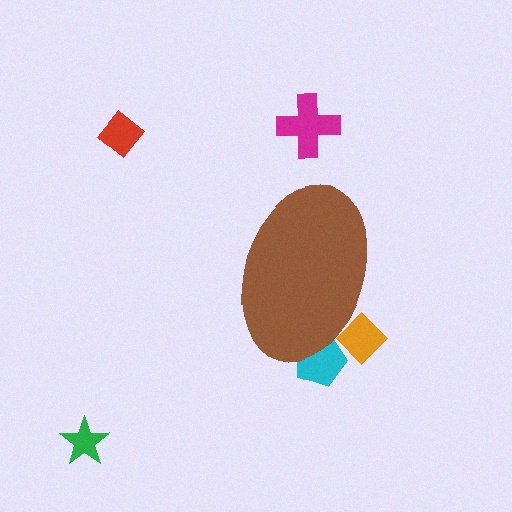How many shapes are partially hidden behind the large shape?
2 shapes are partially hidden.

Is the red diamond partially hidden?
No, the red diamond is fully visible.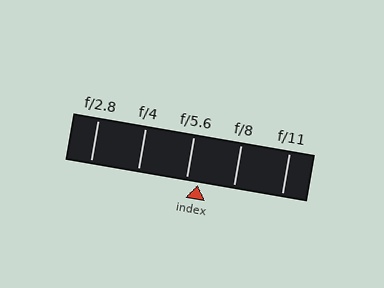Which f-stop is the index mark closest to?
The index mark is closest to f/5.6.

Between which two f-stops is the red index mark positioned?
The index mark is between f/5.6 and f/8.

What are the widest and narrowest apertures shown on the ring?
The widest aperture shown is f/2.8 and the narrowest is f/11.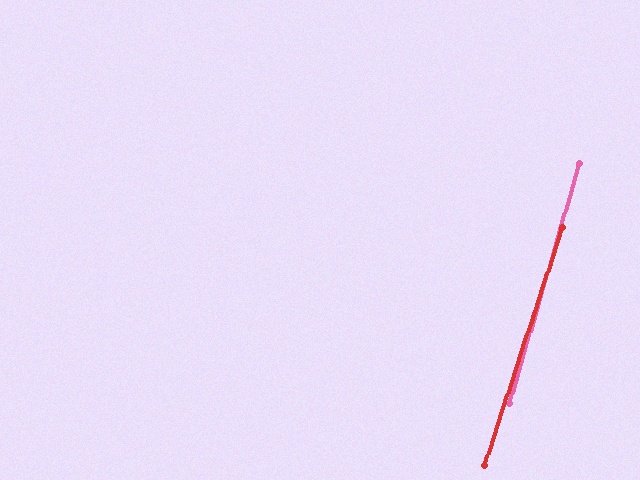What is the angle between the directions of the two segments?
Approximately 2 degrees.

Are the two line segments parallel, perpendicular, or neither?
Parallel — their directions differ by only 1.8°.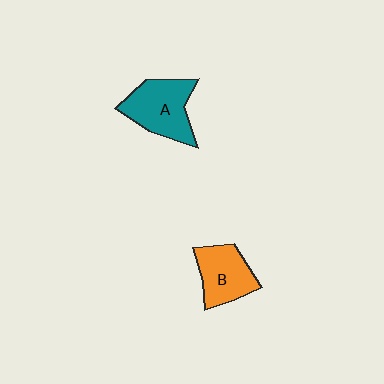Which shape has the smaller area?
Shape B (orange).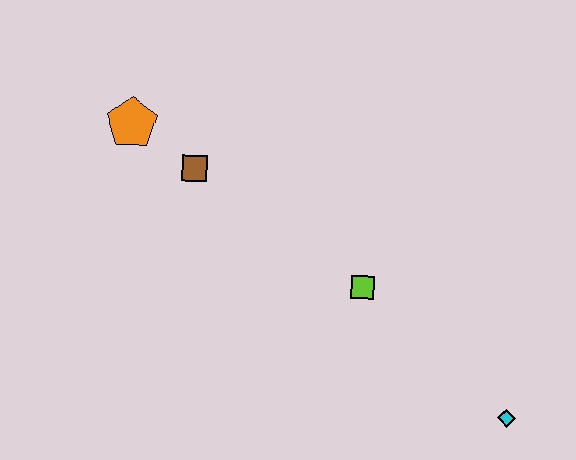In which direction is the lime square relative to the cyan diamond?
The lime square is to the left of the cyan diamond.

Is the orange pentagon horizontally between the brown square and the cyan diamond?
No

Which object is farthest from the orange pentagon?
The cyan diamond is farthest from the orange pentagon.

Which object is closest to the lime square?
The cyan diamond is closest to the lime square.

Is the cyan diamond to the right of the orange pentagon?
Yes